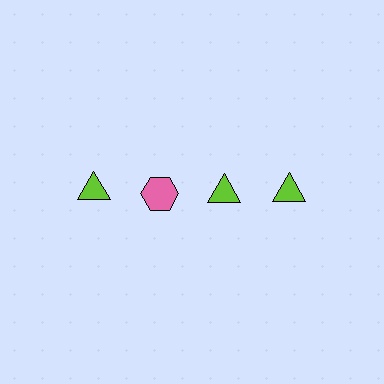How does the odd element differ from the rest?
It differs in both color (pink instead of lime) and shape (hexagon instead of triangle).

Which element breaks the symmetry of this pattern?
The pink hexagon in the top row, second from left column breaks the symmetry. All other shapes are lime triangles.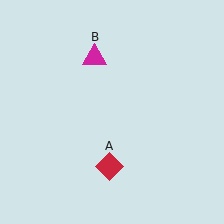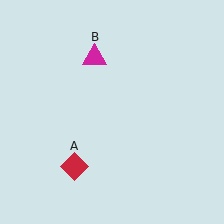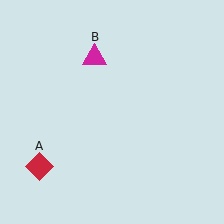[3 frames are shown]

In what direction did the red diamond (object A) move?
The red diamond (object A) moved left.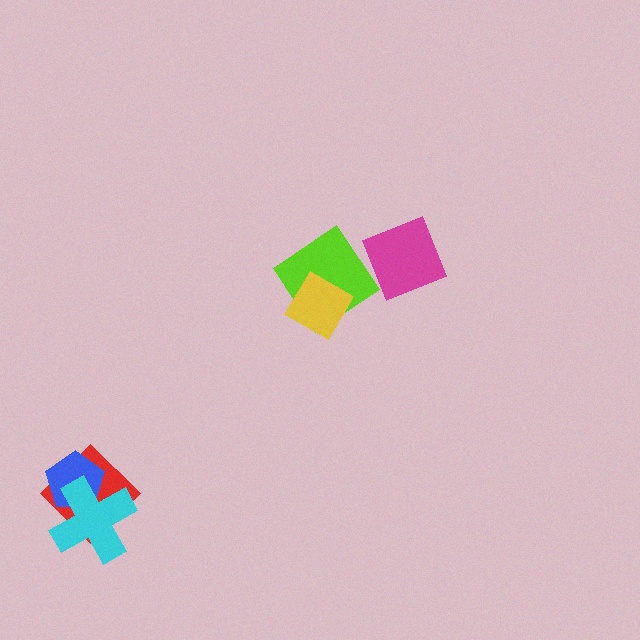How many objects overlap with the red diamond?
2 objects overlap with the red diamond.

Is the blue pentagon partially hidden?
Yes, it is partially covered by another shape.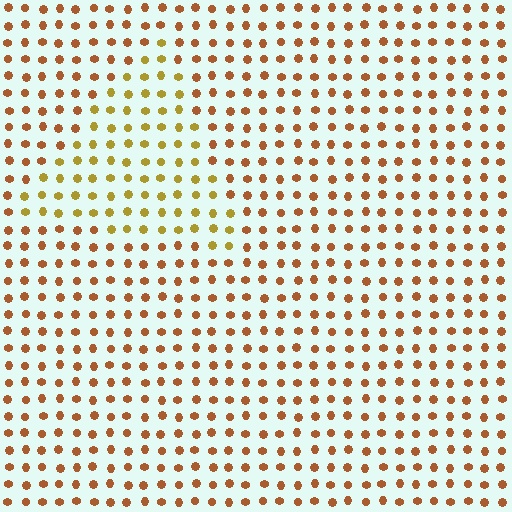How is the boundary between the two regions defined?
The boundary is defined purely by a slight shift in hue (about 30 degrees). Spacing, size, and orientation are identical on both sides.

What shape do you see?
I see a triangle.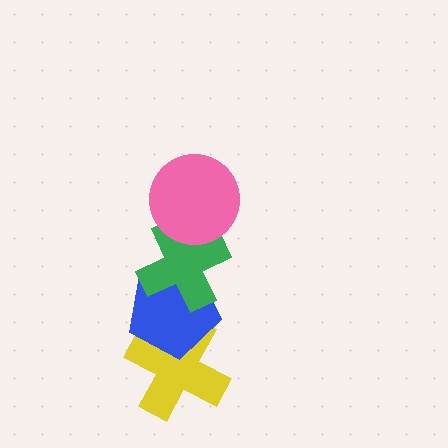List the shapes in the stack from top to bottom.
From top to bottom: the pink circle, the green cross, the blue pentagon, the yellow cross.